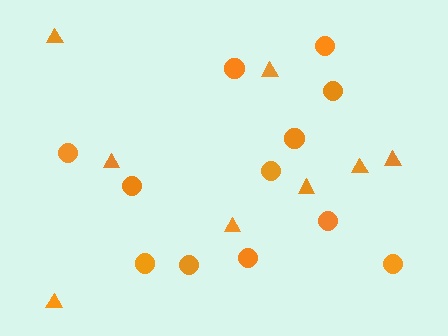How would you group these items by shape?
There are 2 groups: one group of circles (12) and one group of triangles (8).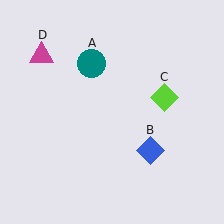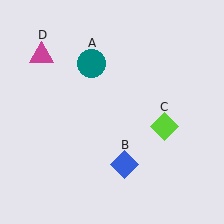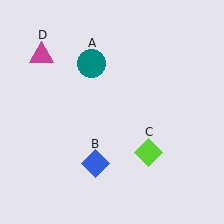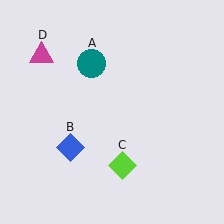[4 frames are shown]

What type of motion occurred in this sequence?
The blue diamond (object B), lime diamond (object C) rotated clockwise around the center of the scene.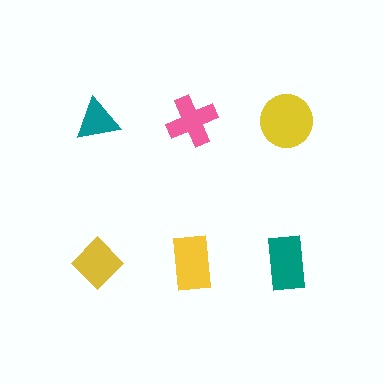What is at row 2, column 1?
A yellow diamond.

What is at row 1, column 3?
A yellow circle.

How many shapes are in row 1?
3 shapes.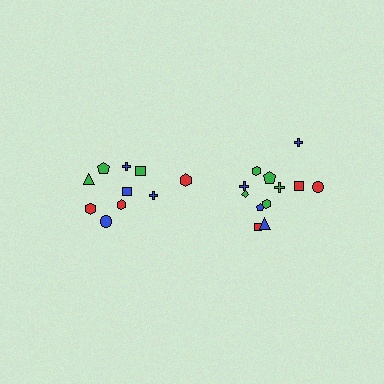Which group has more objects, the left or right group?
The right group.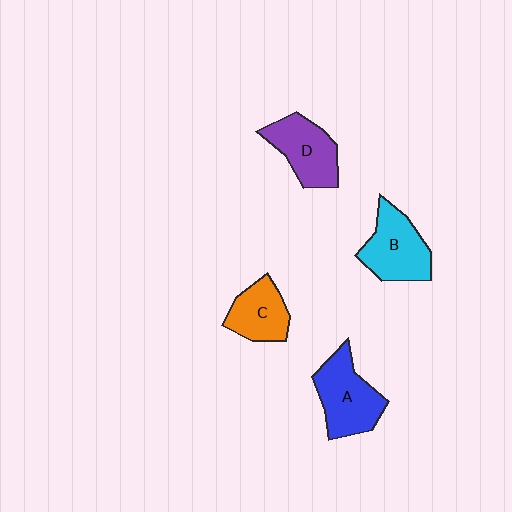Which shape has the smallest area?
Shape C (orange).